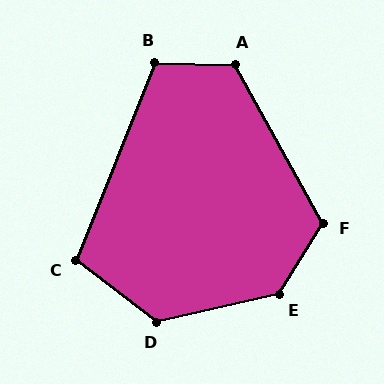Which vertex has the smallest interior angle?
C, at approximately 106 degrees.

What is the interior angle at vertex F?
Approximately 120 degrees (obtuse).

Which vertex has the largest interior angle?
E, at approximately 134 degrees.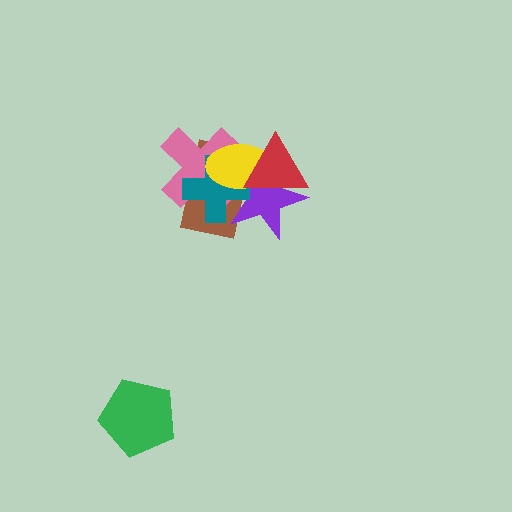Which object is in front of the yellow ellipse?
The red triangle is in front of the yellow ellipse.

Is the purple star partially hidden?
Yes, it is partially covered by another shape.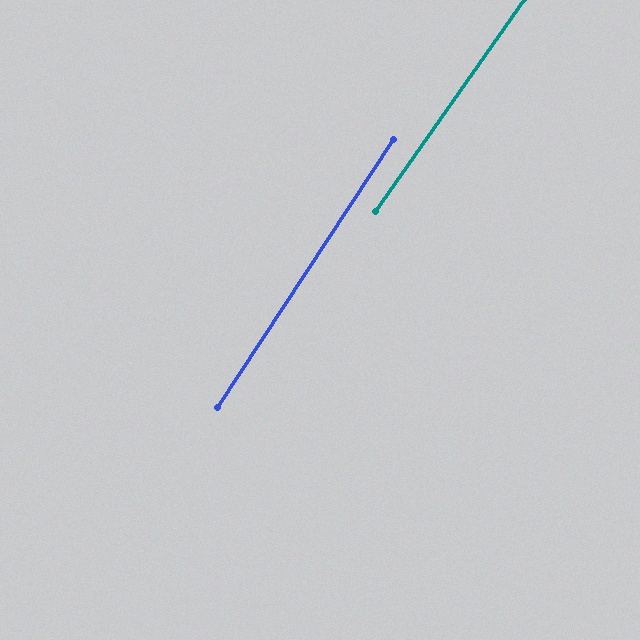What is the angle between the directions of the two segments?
Approximately 2 degrees.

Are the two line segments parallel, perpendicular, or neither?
Parallel — their directions differ by only 1.9°.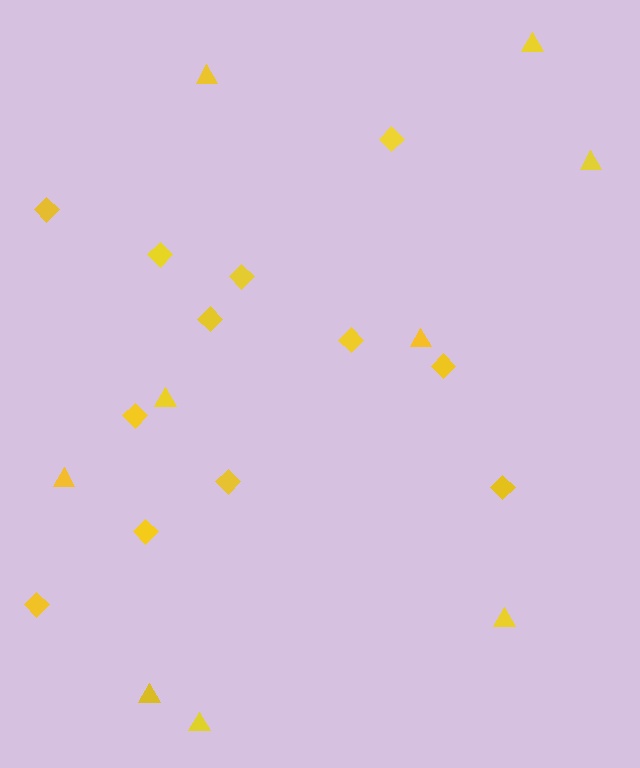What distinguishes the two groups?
There are 2 groups: one group of diamonds (12) and one group of triangles (9).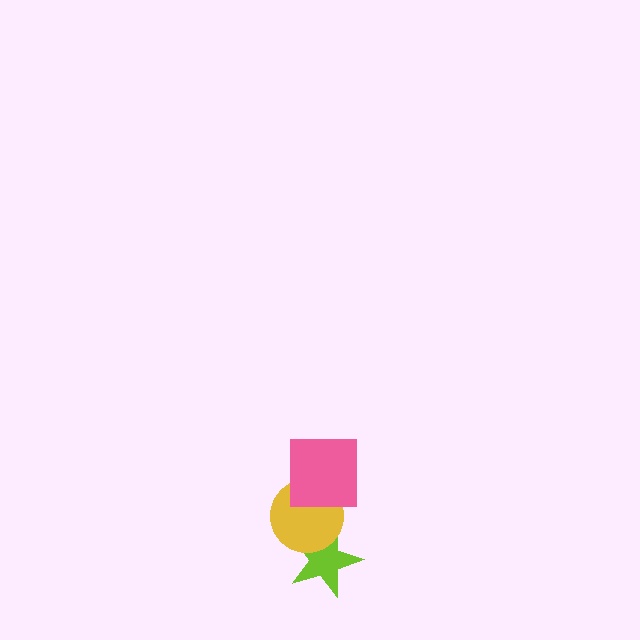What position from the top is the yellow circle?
The yellow circle is 2nd from the top.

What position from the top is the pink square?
The pink square is 1st from the top.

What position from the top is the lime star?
The lime star is 3rd from the top.